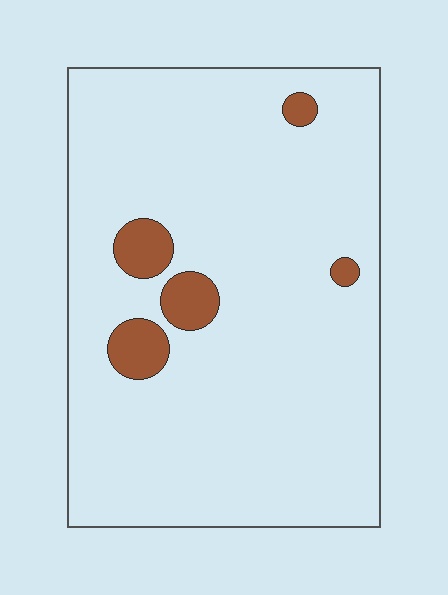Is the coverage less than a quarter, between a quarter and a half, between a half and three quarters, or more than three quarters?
Less than a quarter.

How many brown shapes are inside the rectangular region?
5.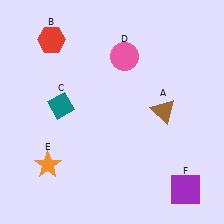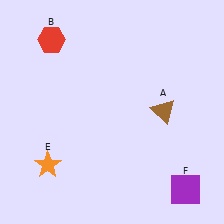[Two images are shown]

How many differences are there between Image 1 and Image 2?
There are 2 differences between the two images.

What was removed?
The teal diamond (C), the pink circle (D) were removed in Image 2.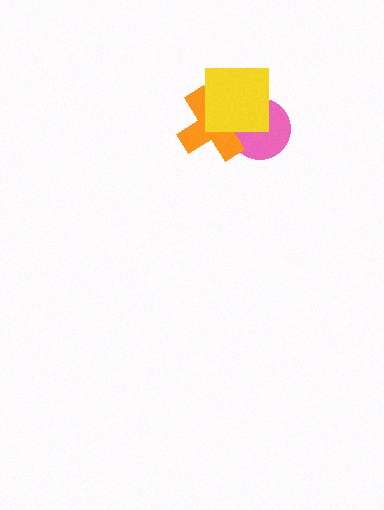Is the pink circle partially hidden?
Yes, it is partially covered by another shape.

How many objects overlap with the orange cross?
2 objects overlap with the orange cross.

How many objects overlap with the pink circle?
2 objects overlap with the pink circle.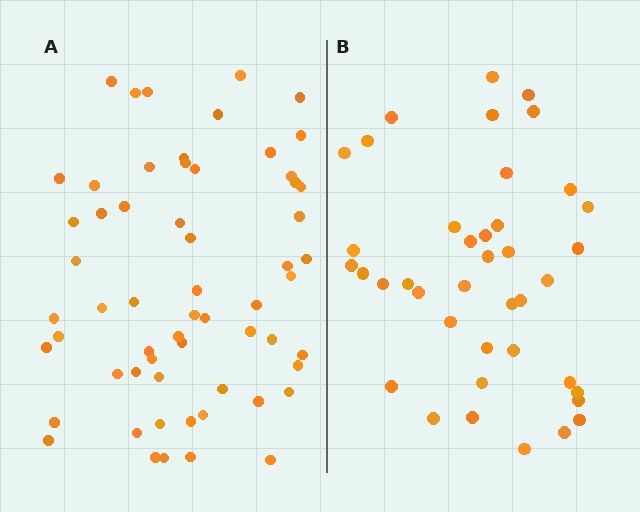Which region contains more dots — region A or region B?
Region A (the left region) has more dots.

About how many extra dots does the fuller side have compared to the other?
Region A has approximately 20 more dots than region B.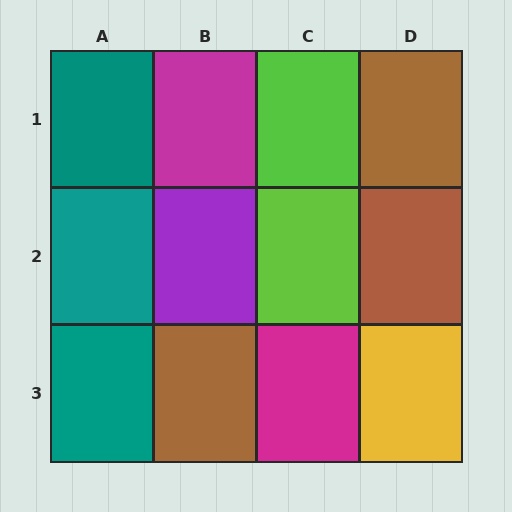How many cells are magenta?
2 cells are magenta.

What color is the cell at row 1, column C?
Lime.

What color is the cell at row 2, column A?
Teal.